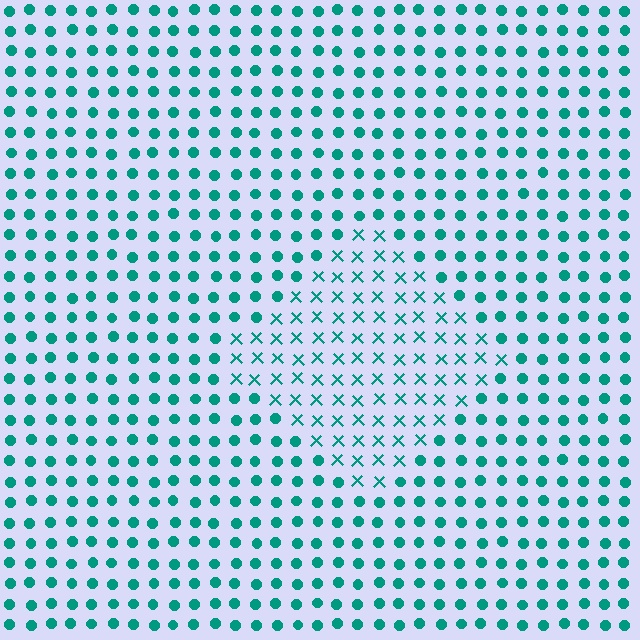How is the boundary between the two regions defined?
The boundary is defined by a change in element shape: X marks inside vs. circles outside. All elements share the same color and spacing.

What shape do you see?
I see a diamond.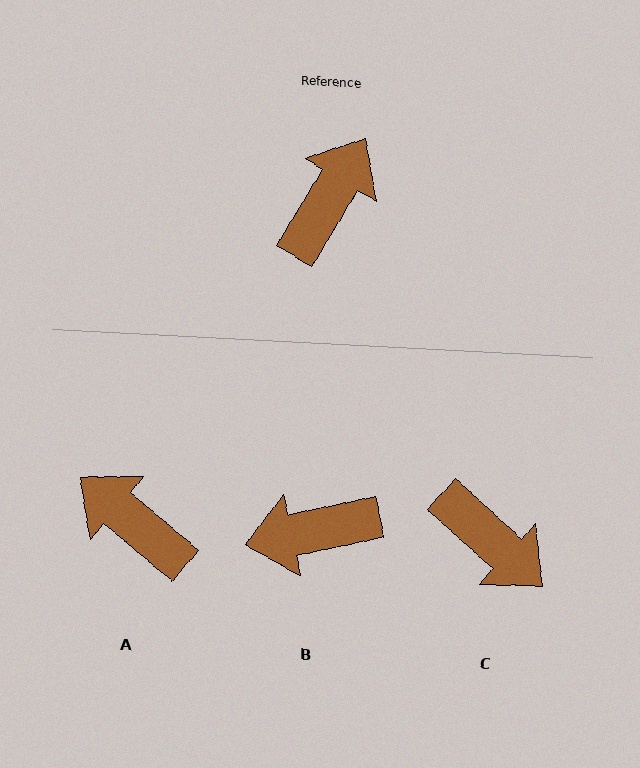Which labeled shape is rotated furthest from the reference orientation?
B, about 132 degrees away.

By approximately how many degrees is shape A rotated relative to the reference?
Approximately 81 degrees counter-clockwise.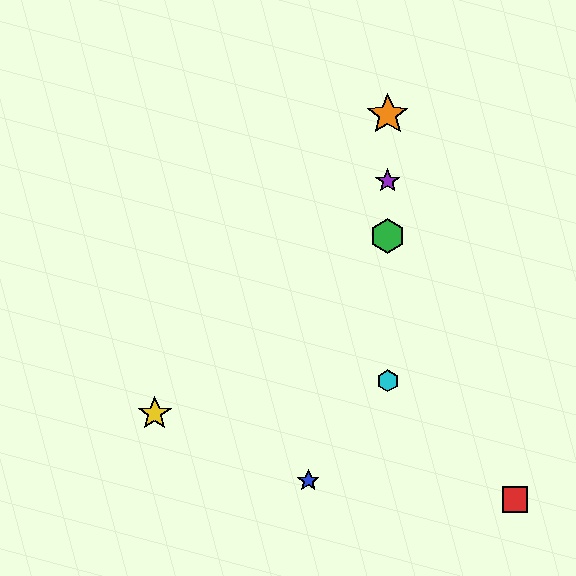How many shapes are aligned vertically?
4 shapes (the green hexagon, the purple star, the orange star, the cyan hexagon) are aligned vertically.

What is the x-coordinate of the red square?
The red square is at x≈515.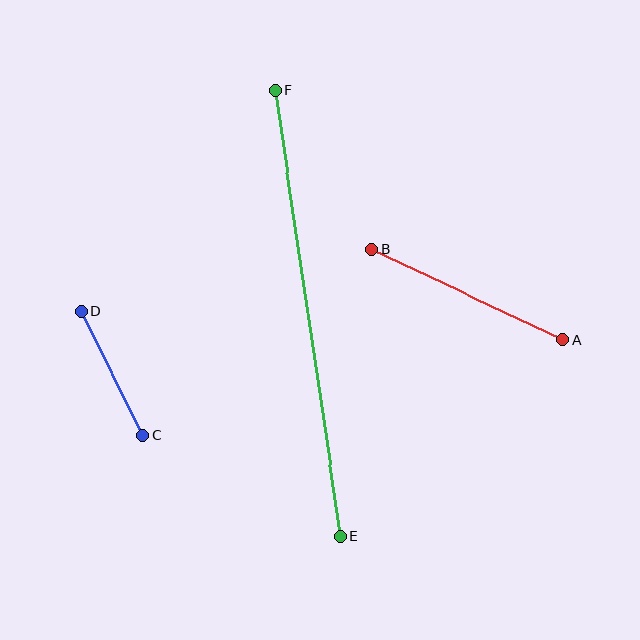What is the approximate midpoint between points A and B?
The midpoint is at approximately (467, 294) pixels.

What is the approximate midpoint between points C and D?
The midpoint is at approximately (112, 374) pixels.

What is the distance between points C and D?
The distance is approximately 138 pixels.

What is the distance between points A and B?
The distance is approximately 211 pixels.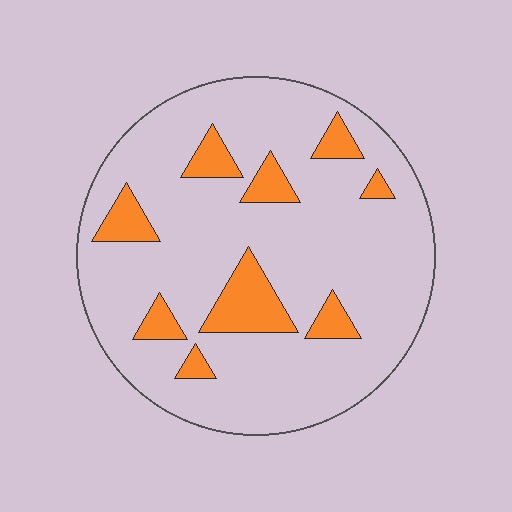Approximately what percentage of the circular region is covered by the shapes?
Approximately 15%.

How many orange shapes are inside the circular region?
9.